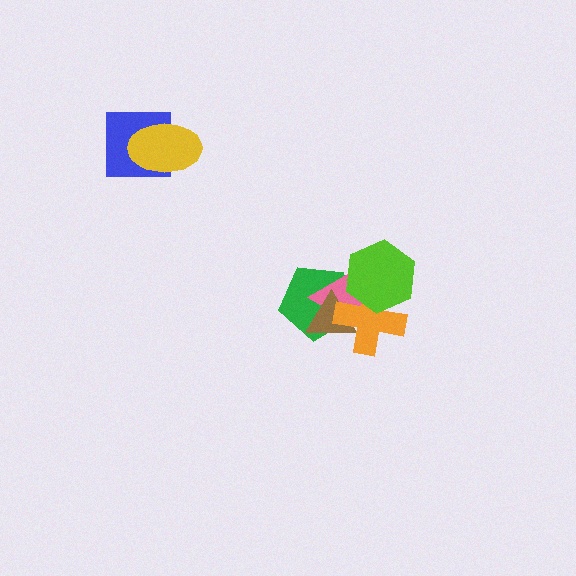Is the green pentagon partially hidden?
Yes, it is partially covered by another shape.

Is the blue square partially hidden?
Yes, it is partially covered by another shape.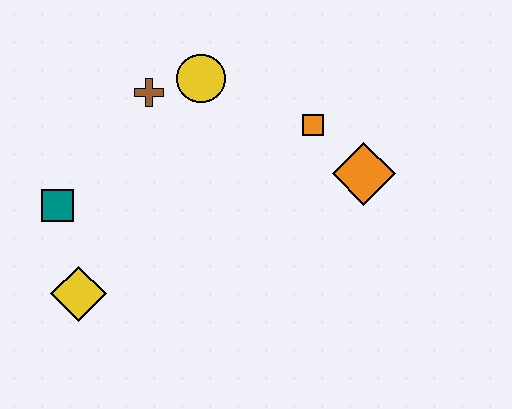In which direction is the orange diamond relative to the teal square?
The orange diamond is to the right of the teal square.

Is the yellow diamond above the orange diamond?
No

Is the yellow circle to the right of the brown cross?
Yes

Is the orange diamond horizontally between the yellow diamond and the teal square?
No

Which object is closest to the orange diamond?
The orange square is closest to the orange diamond.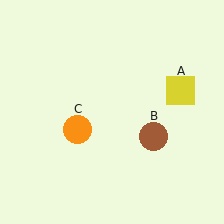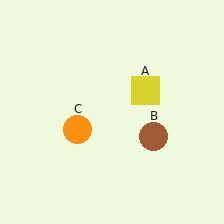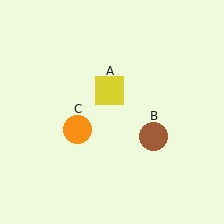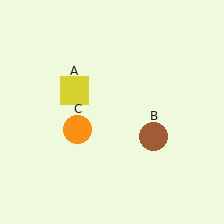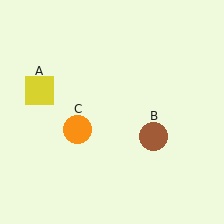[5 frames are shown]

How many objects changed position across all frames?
1 object changed position: yellow square (object A).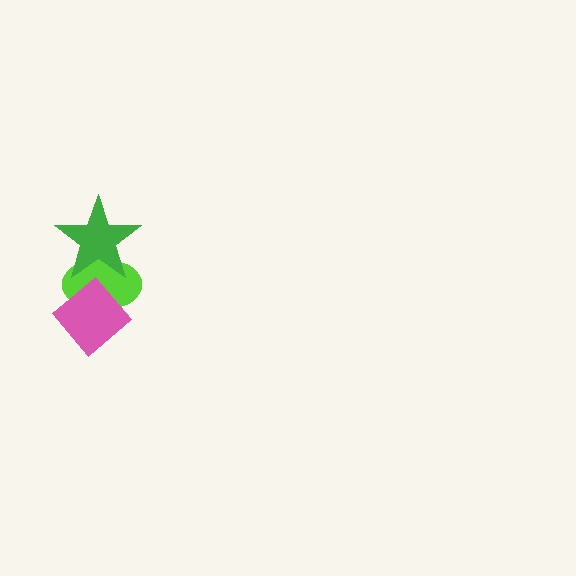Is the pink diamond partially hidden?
No, no other shape covers it.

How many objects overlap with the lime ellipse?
2 objects overlap with the lime ellipse.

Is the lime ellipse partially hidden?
Yes, it is partially covered by another shape.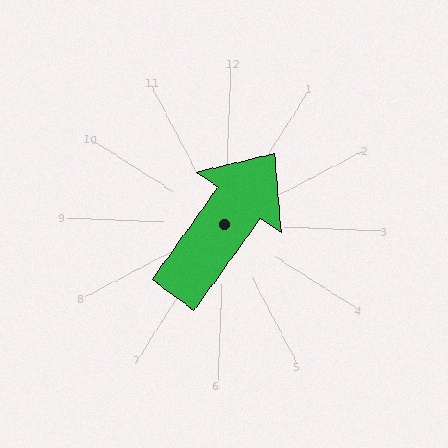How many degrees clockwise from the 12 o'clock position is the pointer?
Approximately 33 degrees.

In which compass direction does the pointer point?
Northeast.